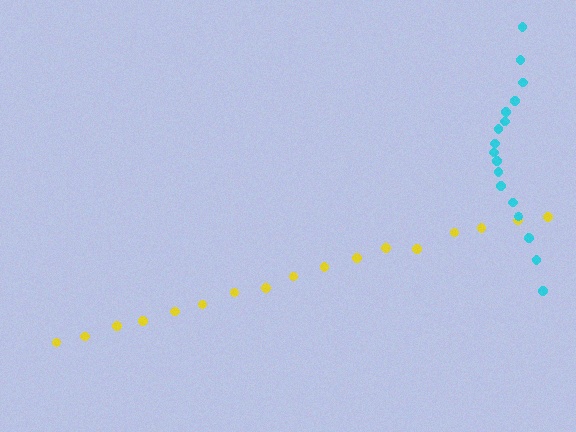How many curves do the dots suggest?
There are 2 distinct paths.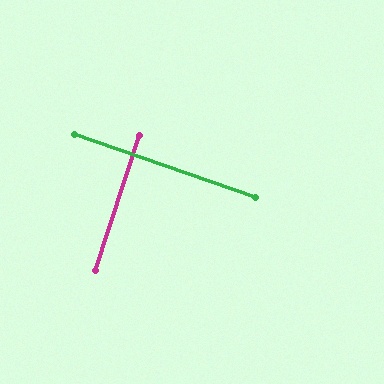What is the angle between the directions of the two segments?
Approximately 89 degrees.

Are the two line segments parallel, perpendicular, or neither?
Perpendicular — they meet at approximately 89°.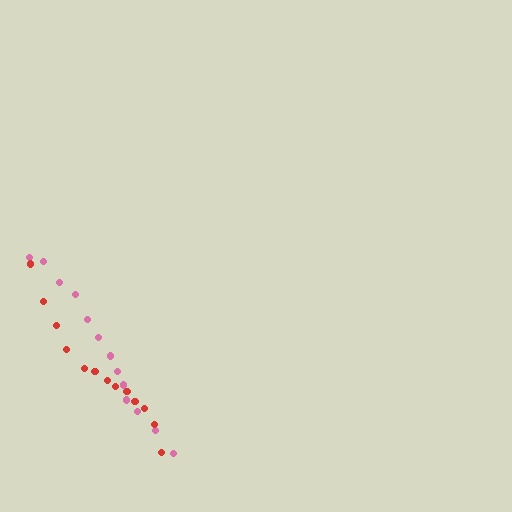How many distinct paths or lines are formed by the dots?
There are 2 distinct paths.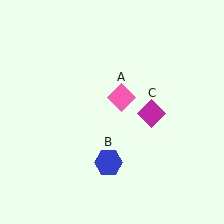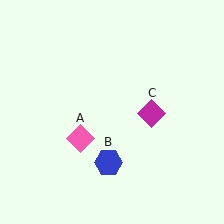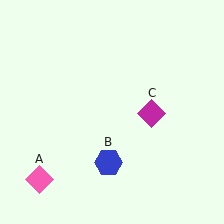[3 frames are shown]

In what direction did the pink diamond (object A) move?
The pink diamond (object A) moved down and to the left.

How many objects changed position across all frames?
1 object changed position: pink diamond (object A).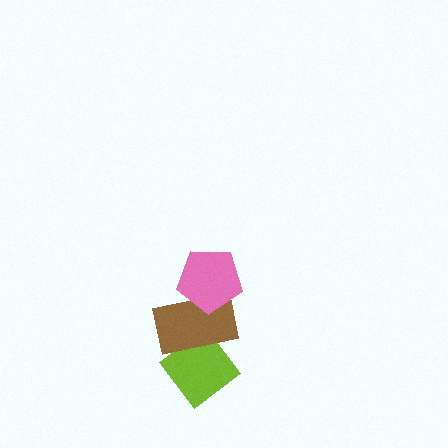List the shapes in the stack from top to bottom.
From top to bottom: the pink pentagon, the brown rectangle, the lime diamond.